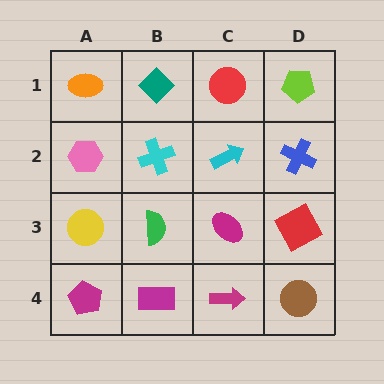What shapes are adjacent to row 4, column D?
A red square (row 3, column D), a magenta arrow (row 4, column C).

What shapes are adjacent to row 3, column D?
A blue cross (row 2, column D), a brown circle (row 4, column D), a magenta ellipse (row 3, column C).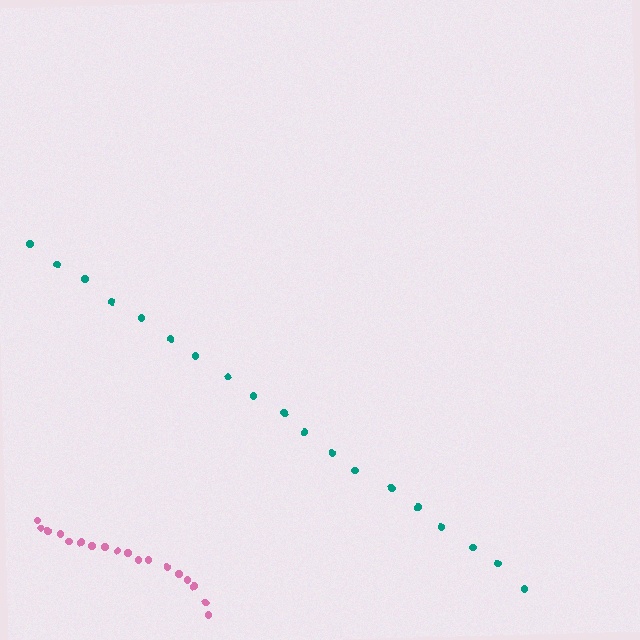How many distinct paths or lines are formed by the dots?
There are 2 distinct paths.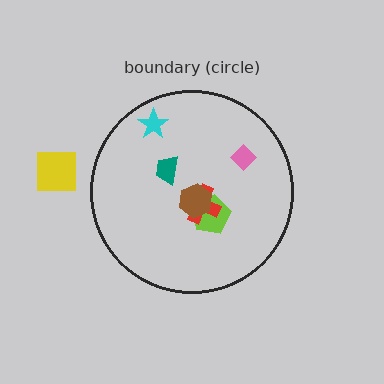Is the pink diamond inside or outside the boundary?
Inside.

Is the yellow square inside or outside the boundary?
Outside.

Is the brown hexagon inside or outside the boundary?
Inside.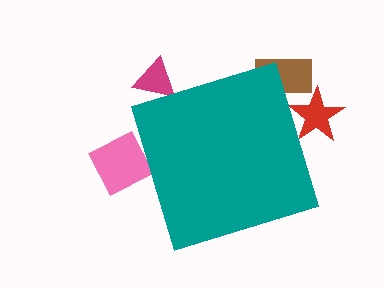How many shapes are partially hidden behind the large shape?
4 shapes are partially hidden.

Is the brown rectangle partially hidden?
Yes, the brown rectangle is partially hidden behind the teal diamond.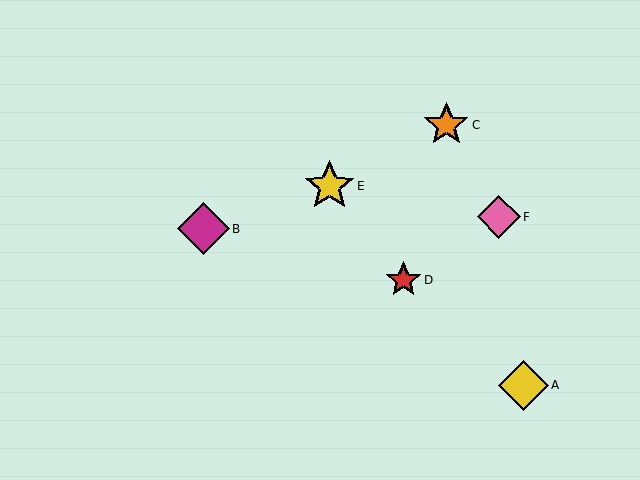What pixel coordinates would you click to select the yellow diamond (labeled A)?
Click at (523, 385) to select the yellow diamond A.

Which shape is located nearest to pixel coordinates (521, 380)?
The yellow diamond (labeled A) at (523, 385) is nearest to that location.